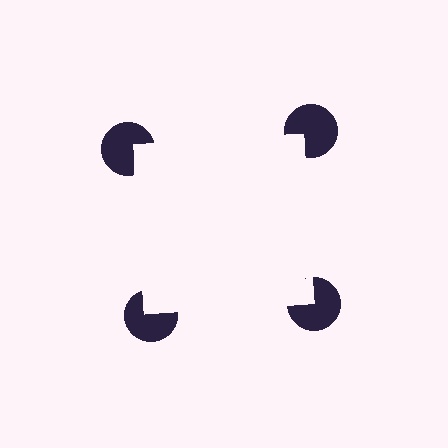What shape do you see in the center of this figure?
An illusory square — its edges are inferred from the aligned wedge cuts in the pac-man discs, not physically drawn.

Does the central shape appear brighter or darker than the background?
It typically appears slightly brighter than the background, even though no actual brightness change is drawn.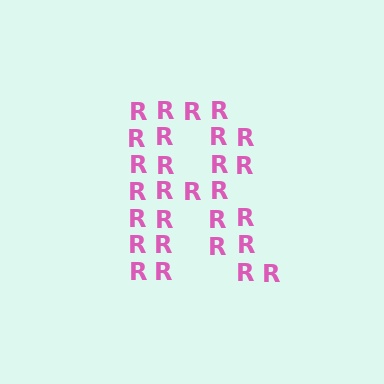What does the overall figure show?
The overall figure shows the letter R.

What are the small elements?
The small elements are letter R's.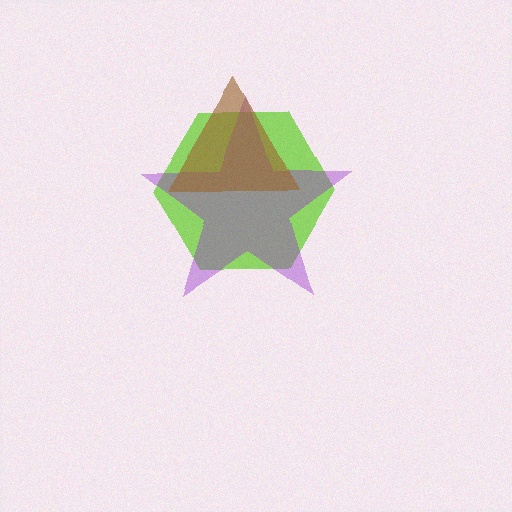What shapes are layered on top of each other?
The layered shapes are: a lime hexagon, a purple star, a brown triangle.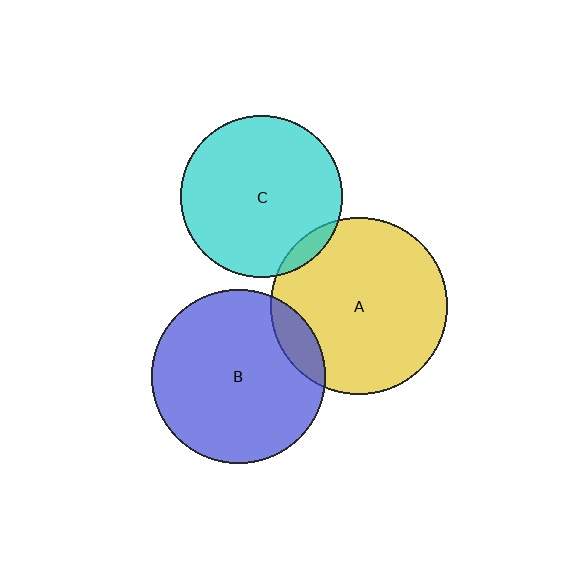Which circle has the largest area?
Circle A (yellow).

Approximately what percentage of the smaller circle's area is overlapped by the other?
Approximately 10%.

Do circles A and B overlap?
Yes.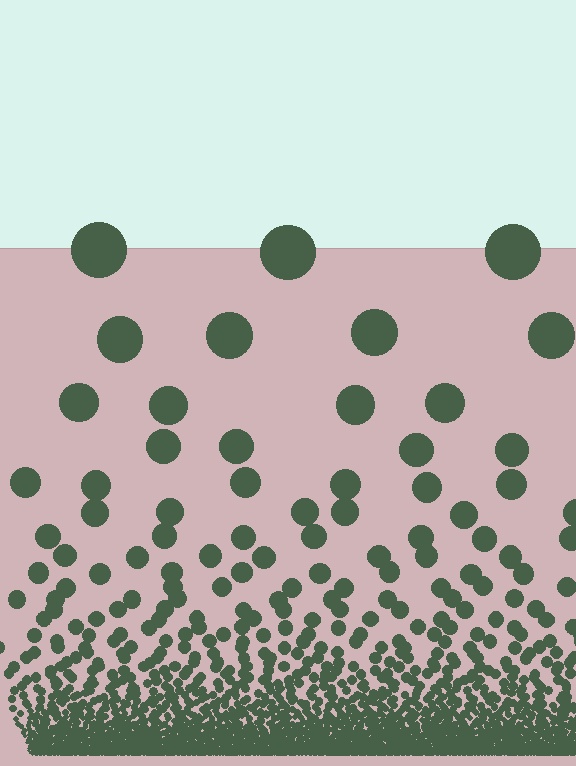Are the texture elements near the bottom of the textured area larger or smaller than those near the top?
Smaller. The gradient is inverted — elements near the bottom are smaller and denser.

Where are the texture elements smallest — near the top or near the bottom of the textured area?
Near the bottom.